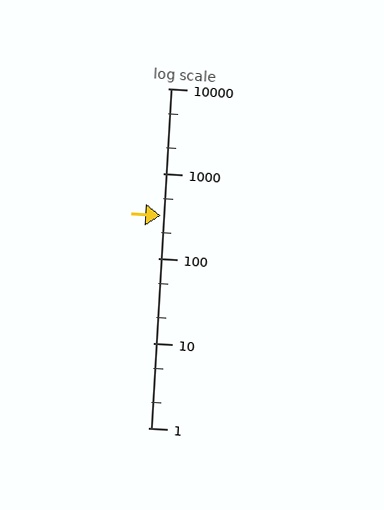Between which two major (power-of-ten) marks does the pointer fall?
The pointer is between 100 and 1000.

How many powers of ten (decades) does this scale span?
The scale spans 4 decades, from 1 to 10000.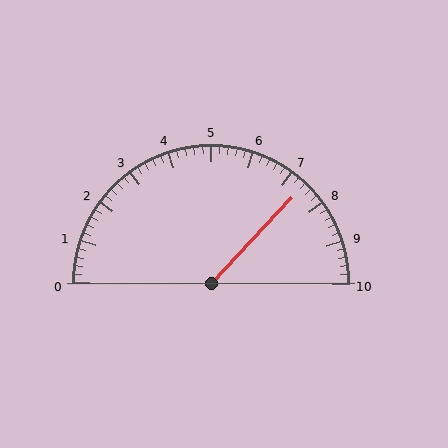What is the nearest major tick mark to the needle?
The nearest major tick mark is 7.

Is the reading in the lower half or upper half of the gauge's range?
The reading is in the upper half of the range (0 to 10).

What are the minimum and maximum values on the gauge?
The gauge ranges from 0 to 10.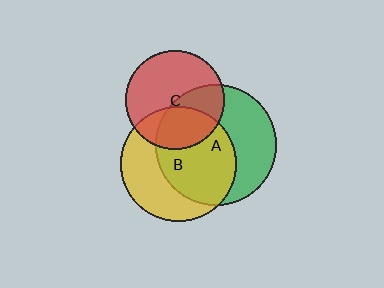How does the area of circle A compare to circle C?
Approximately 1.5 times.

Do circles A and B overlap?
Yes.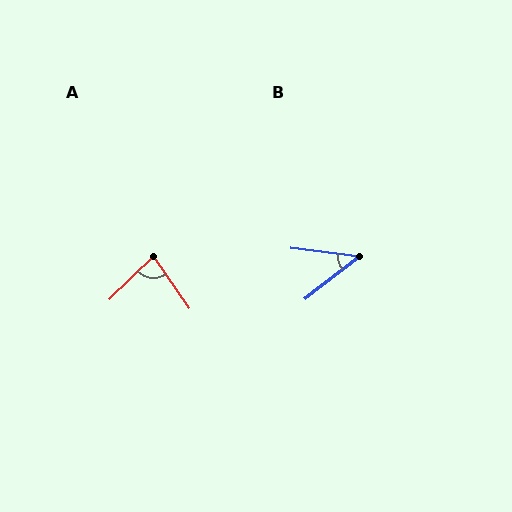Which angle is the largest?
A, at approximately 81 degrees.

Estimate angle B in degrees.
Approximately 45 degrees.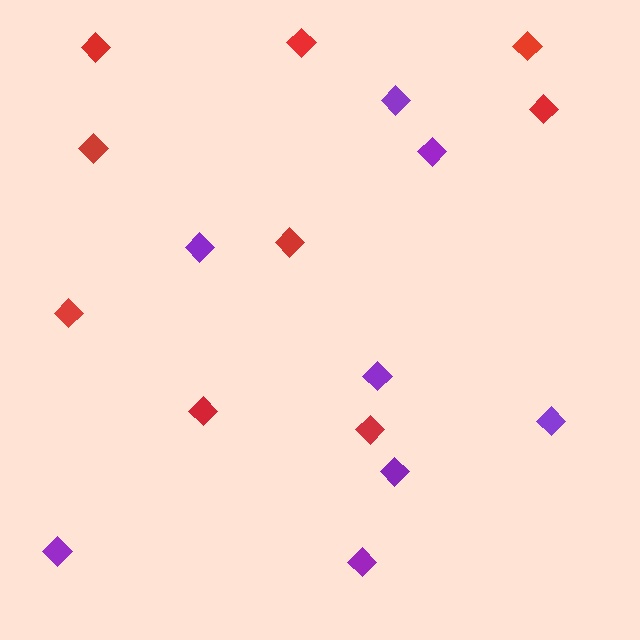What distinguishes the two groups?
There are 2 groups: one group of purple diamonds (8) and one group of red diamonds (9).